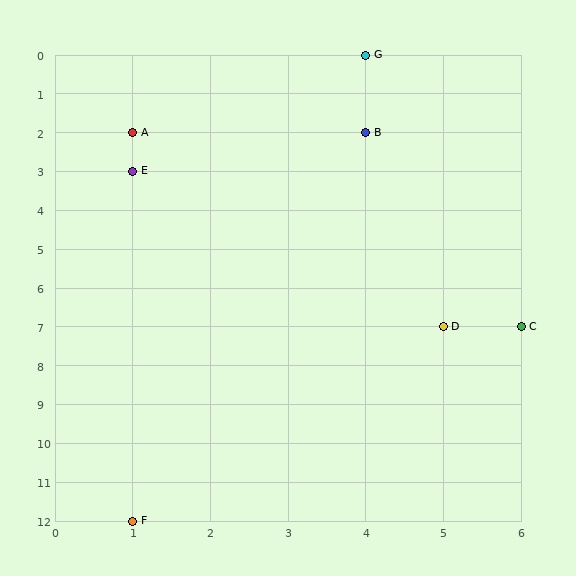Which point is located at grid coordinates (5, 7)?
Point D is at (5, 7).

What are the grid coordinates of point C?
Point C is at grid coordinates (6, 7).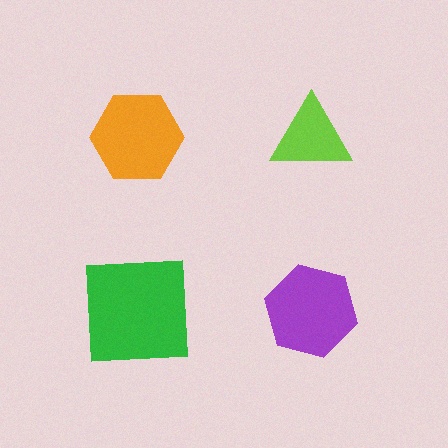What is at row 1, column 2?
A lime triangle.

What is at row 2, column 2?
A purple hexagon.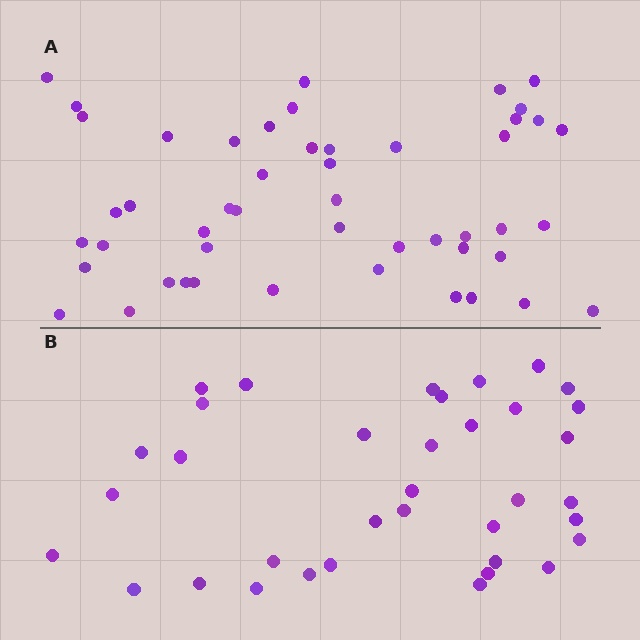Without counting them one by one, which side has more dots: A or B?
Region A (the top region) has more dots.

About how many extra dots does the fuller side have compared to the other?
Region A has approximately 15 more dots than region B.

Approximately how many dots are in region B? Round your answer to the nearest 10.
About 40 dots. (The exact count is 36, which rounds to 40.)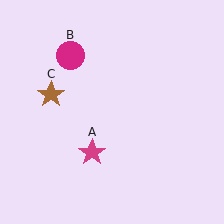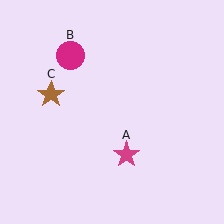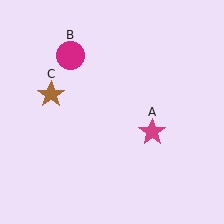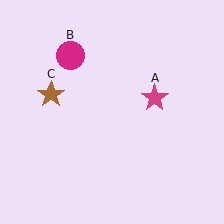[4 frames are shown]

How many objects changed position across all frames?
1 object changed position: magenta star (object A).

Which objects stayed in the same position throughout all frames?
Magenta circle (object B) and brown star (object C) remained stationary.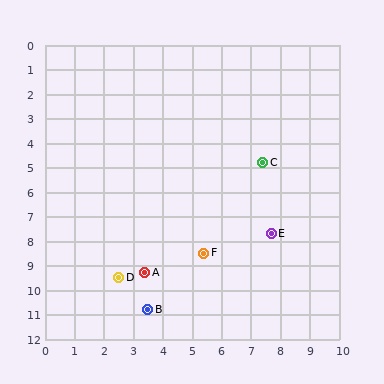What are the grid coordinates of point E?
Point E is at approximately (7.7, 7.7).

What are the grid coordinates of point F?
Point F is at approximately (5.4, 8.5).